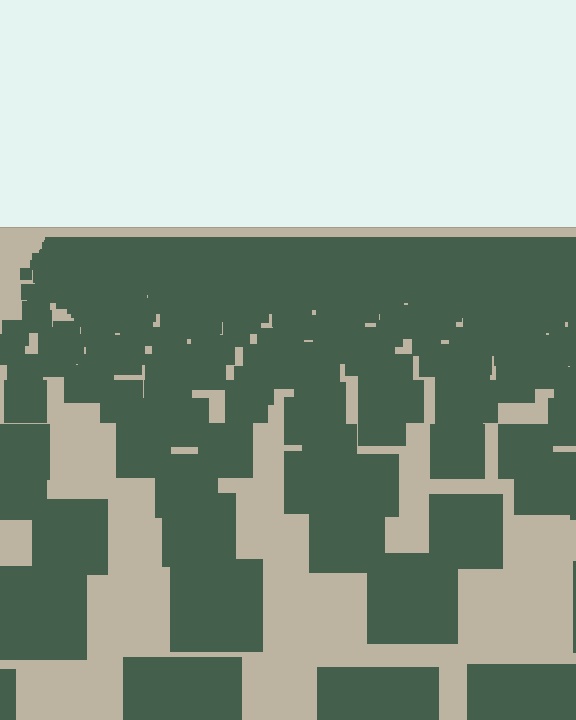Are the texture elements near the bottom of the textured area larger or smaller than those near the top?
Larger. Near the bottom, elements are closer to the viewer and appear at a bigger on-screen size.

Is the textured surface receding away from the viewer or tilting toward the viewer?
The surface is receding away from the viewer. Texture elements get smaller and denser toward the top.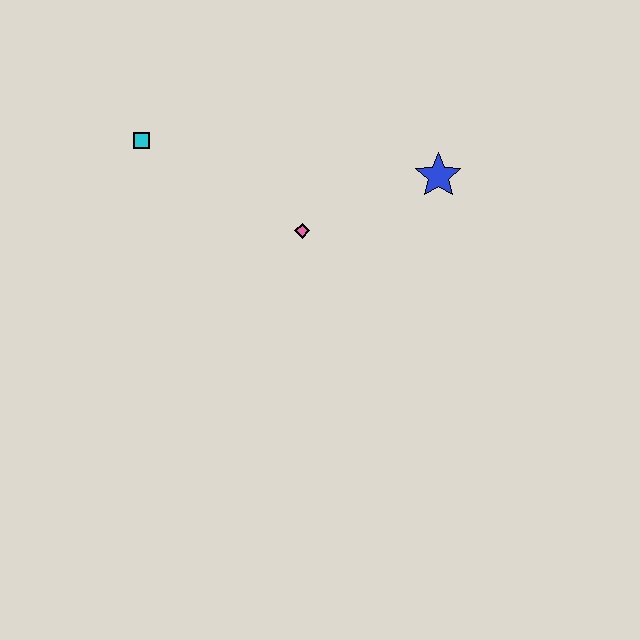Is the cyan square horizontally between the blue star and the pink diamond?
No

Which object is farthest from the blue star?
The cyan square is farthest from the blue star.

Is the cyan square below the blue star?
No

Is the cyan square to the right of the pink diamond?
No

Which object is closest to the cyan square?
The pink diamond is closest to the cyan square.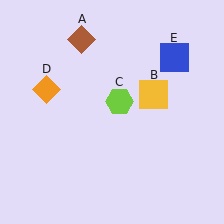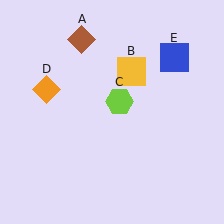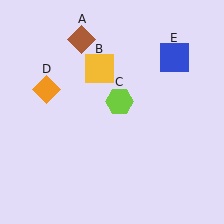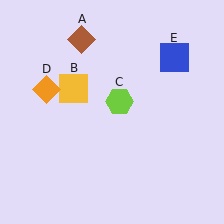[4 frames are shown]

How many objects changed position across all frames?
1 object changed position: yellow square (object B).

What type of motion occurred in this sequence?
The yellow square (object B) rotated counterclockwise around the center of the scene.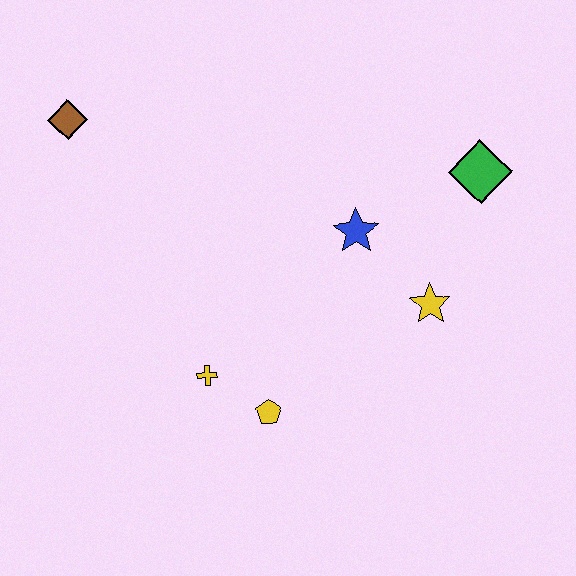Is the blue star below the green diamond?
Yes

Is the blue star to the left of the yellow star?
Yes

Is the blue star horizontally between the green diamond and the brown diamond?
Yes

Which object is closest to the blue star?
The yellow star is closest to the blue star.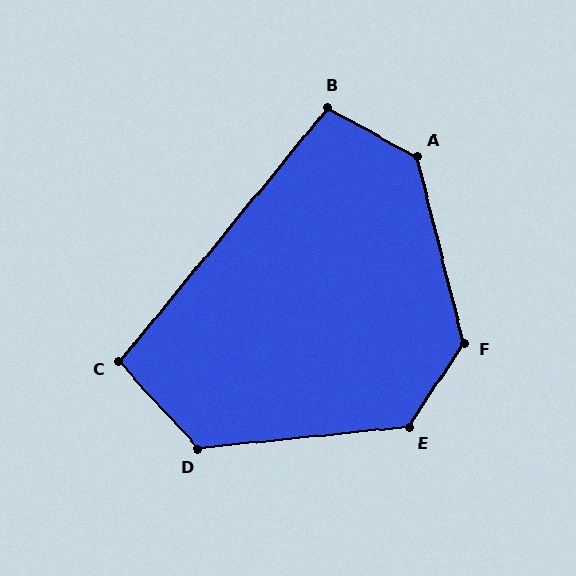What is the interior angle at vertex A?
Approximately 132 degrees (obtuse).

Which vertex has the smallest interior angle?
C, at approximately 98 degrees.